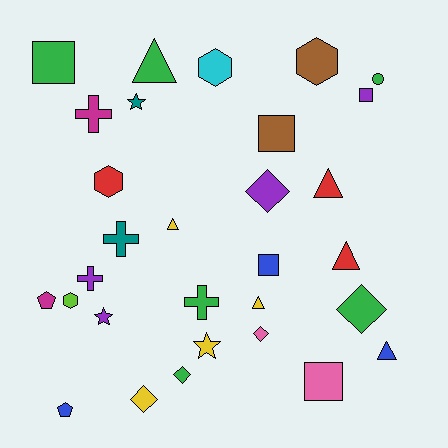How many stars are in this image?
There are 3 stars.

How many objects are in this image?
There are 30 objects.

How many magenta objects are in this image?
There are 2 magenta objects.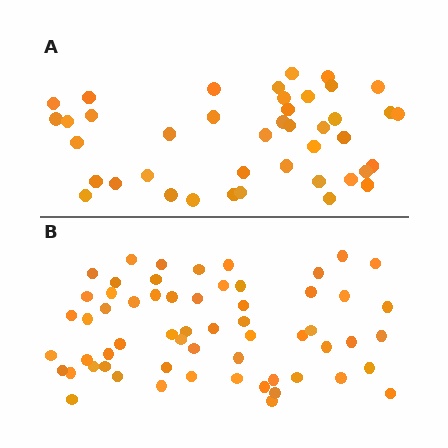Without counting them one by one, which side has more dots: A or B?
Region B (the bottom region) has more dots.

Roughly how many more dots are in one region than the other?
Region B has approximately 20 more dots than region A.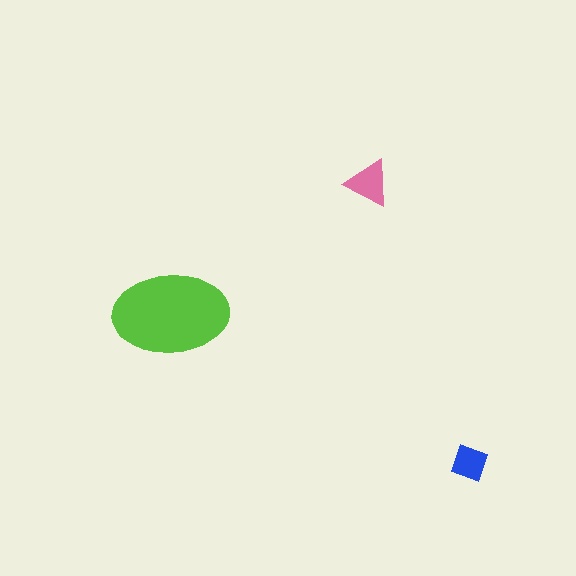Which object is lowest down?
The blue diamond is bottommost.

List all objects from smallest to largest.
The blue diamond, the pink triangle, the lime ellipse.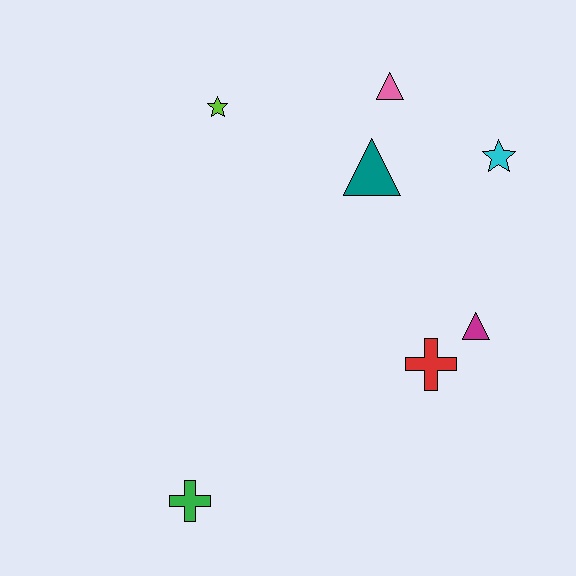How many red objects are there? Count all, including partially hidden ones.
There is 1 red object.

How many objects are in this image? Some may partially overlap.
There are 7 objects.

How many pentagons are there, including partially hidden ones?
There are no pentagons.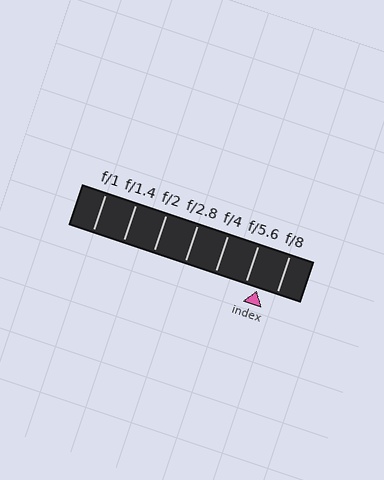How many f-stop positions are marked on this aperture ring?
There are 7 f-stop positions marked.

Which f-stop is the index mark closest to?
The index mark is closest to f/5.6.